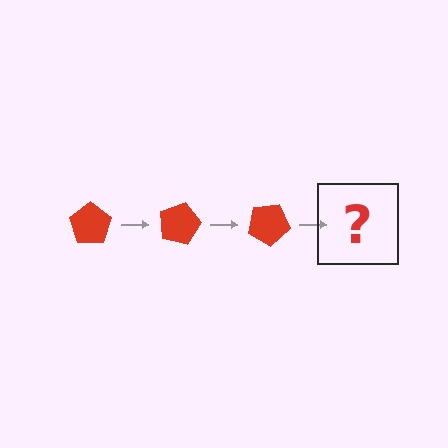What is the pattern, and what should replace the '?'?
The pattern is that the pentagon rotates 15 degrees each step. The '?' should be a red pentagon rotated 45 degrees.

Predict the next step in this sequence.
The next step is a red pentagon rotated 45 degrees.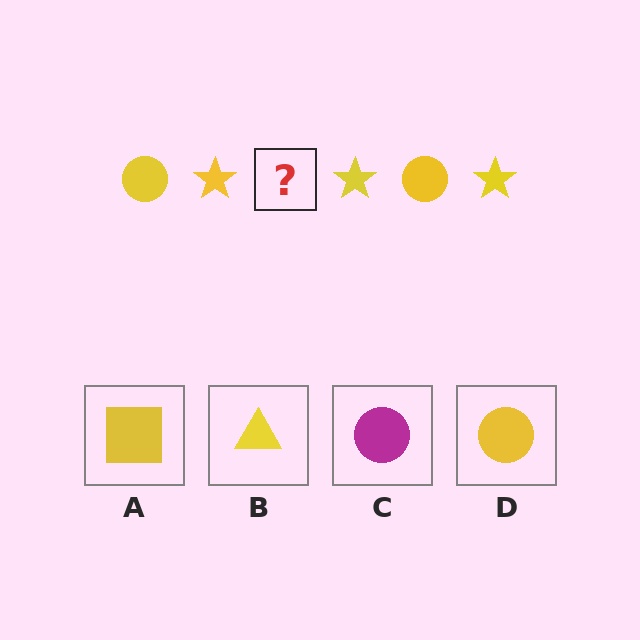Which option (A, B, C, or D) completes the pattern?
D.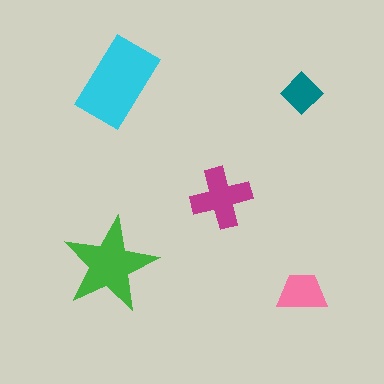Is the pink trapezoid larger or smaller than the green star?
Smaller.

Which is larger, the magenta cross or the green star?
The green star.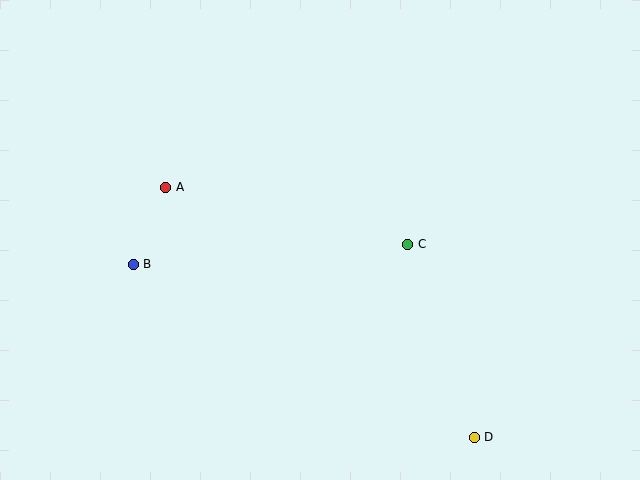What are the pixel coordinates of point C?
Point C is at (408, 244).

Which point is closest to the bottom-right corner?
Point D is closest to the bottom-right corner.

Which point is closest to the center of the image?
Point C at (408, 244) is closest to the center.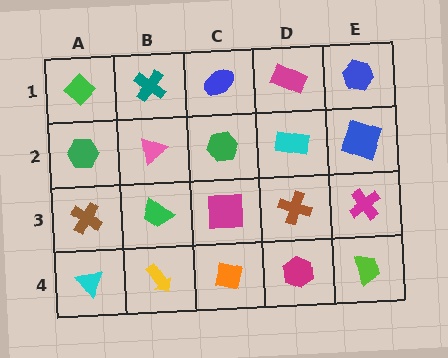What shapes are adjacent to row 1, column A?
A green hexagon (row 2, column A), a teal cross (row 1, column B).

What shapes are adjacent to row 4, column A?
A brown cross (row 3, column A), a yellow arrow (row 4, column B).